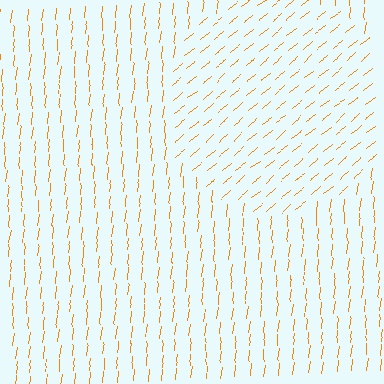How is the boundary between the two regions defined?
The boundary is defined purely by a change in line orientation (approximately 45 degrees difference). All lines are the same color and thickness.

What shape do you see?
I see a circle.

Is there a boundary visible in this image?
Yes, there is a texture boundary formed by a change in line orientation.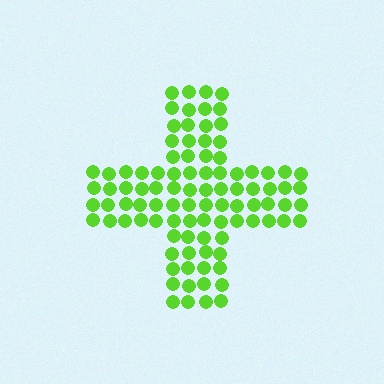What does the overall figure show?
The overall figure shows a cross.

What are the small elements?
The small elements are circles.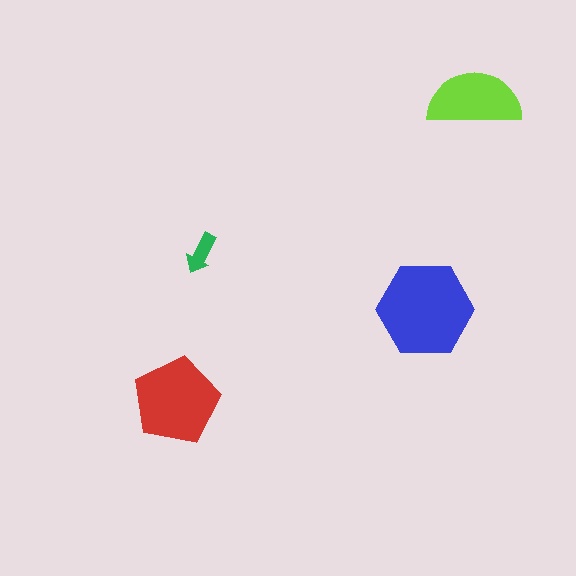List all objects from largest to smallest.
The blue hexagon, the red pentagon, the lime semicircle, the green arrow.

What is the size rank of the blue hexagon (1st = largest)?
1st.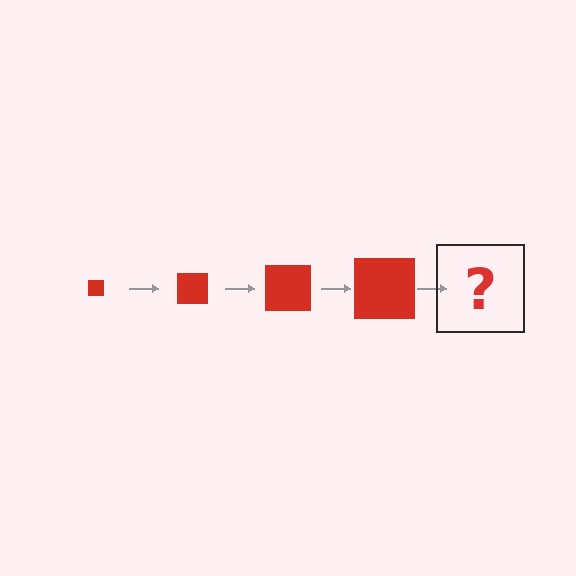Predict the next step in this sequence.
The next step is a red square, larger than the previous one.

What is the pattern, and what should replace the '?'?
The pattern is that the square gets progressively larger each step. The '?' should be a red square, larger than the previous one.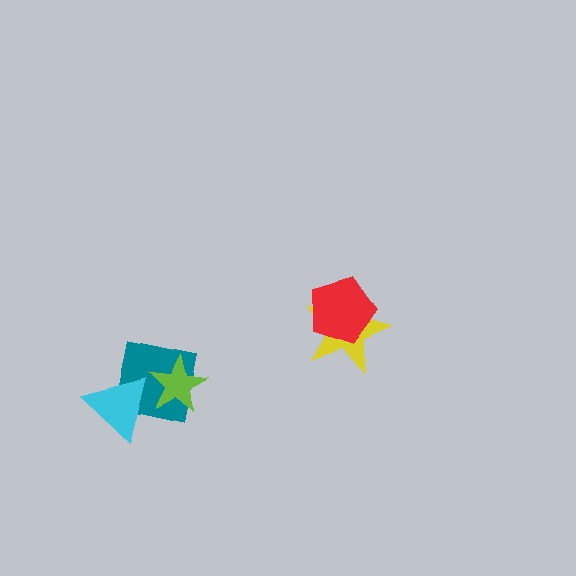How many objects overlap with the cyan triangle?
2 objects overlap with the cyan triangle.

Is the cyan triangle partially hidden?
No, no other shape covers it.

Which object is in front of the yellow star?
The red pentagon is in front of the yellow star.